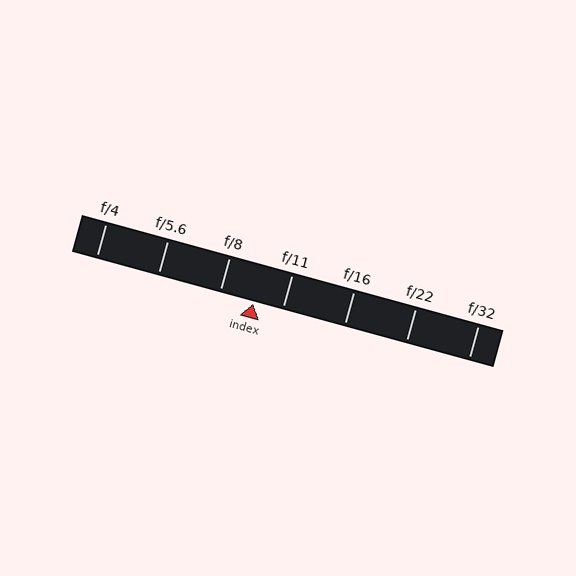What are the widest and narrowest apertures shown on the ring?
The widest aperture shown is f/4 and the narrowest is f/32.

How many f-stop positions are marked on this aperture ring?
There are 7 f-stop positions marked.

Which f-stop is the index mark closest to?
The index mark is closest to f/11.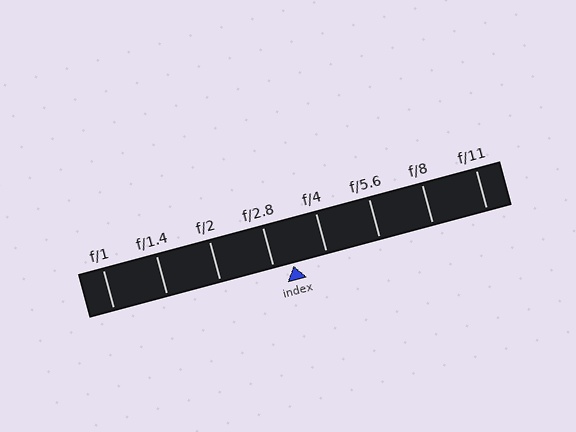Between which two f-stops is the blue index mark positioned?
The index mark is between f/2.8 and f/4.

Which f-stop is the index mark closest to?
The index mark is closest to f/2.8.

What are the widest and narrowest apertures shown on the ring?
The widest aperture shown is f/1 and the narrowest is f/11.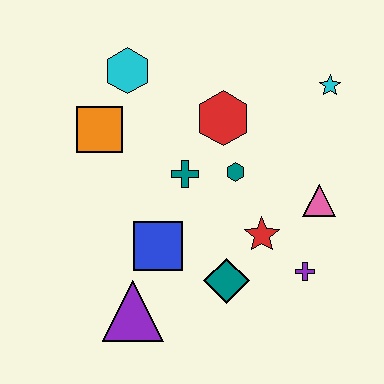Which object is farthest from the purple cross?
The cyan hexagon is farthest from the purple cross.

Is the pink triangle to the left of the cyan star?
Yes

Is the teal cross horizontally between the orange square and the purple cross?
Yes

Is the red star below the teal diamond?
No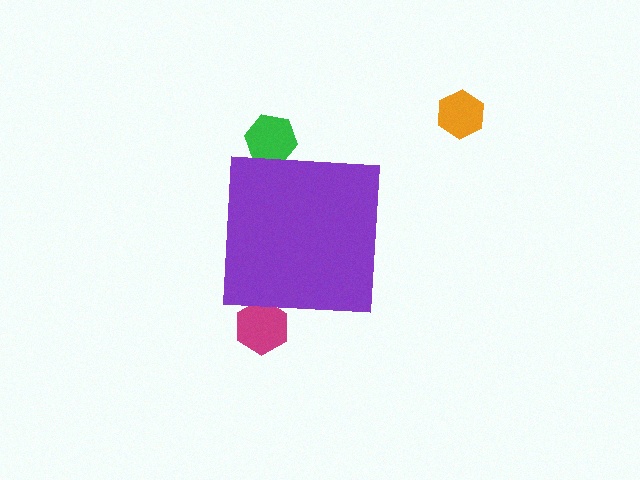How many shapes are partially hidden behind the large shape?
2 shapes are partially hidden.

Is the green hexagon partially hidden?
Yes, the green hexagon is partially hidden behind the purple square.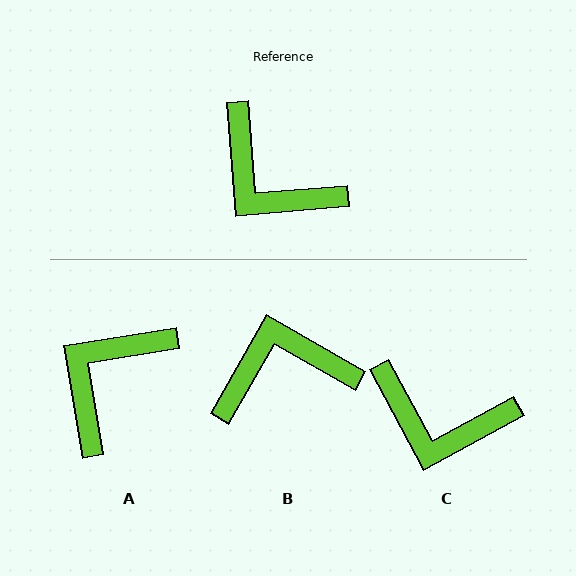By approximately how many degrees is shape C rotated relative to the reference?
Approximately 24 degrees counter-clockwise.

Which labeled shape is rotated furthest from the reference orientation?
B, about 125 degrees away.